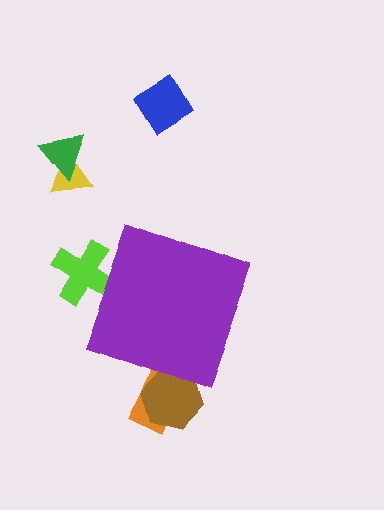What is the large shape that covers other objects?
A purple diamond.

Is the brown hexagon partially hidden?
Yes, the brown hexagon is partially hidden behind the purple diamond.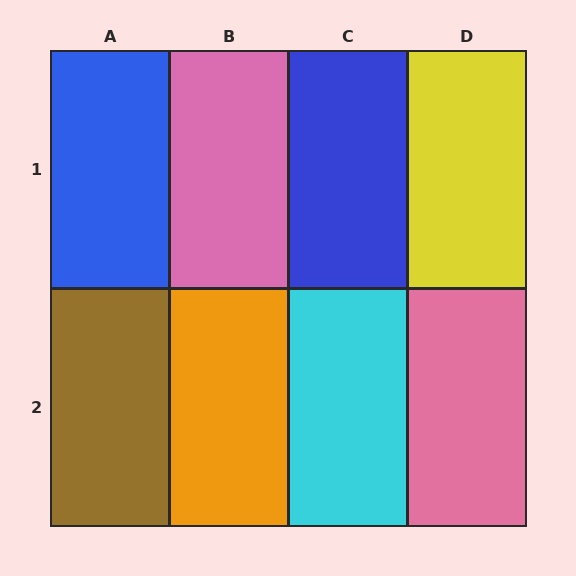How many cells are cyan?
1 cell is cyan.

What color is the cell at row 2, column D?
Pink.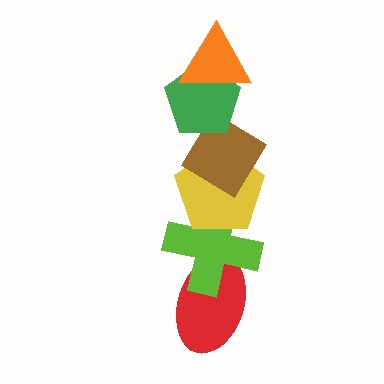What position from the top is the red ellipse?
The red ellipse is 6th from the top.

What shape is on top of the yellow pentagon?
The brown diamond is on top of the yellow pentagon.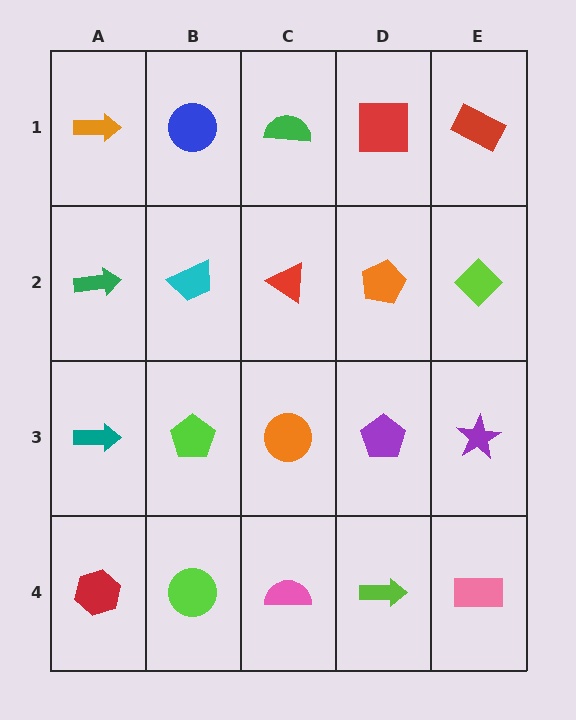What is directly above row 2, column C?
A green semicircle.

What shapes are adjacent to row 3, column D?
An orange pentagon (row 2, column D), a lime arrow (row 4, column D), an orange circle (row 3, column C), a purple star (row 3, column E).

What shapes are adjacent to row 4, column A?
A teal arrow (row 3, column A), a lime circle (row 4, column B).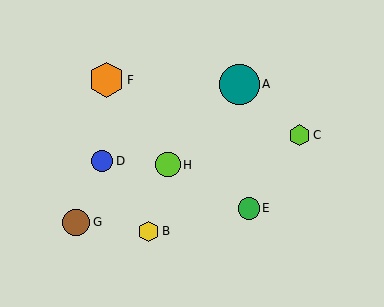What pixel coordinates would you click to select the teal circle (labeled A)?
Click at (240, 84) to select the teal circle A.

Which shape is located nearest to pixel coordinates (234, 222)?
The green circle (labeled E) at (249, 208) is nearest to that location.